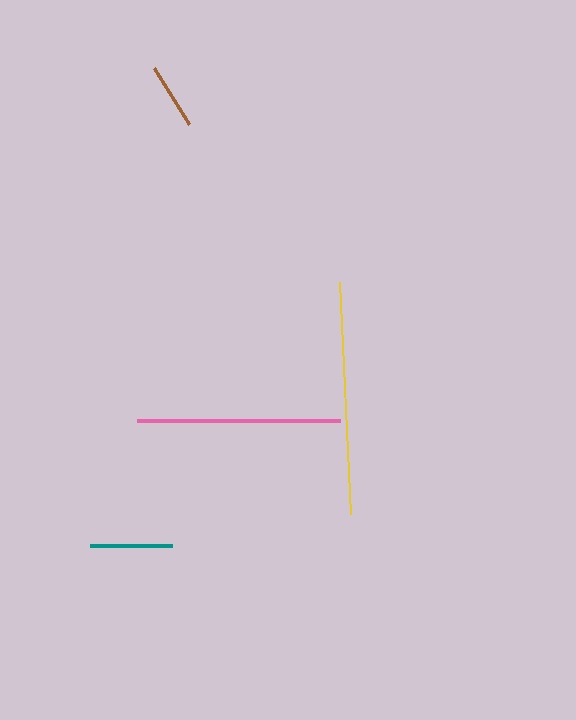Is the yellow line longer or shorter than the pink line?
The yellow line is longer than the pink line.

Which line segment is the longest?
The yellow line is the longest at approximately 232 pixels.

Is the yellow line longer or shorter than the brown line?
The yellow line is longer than the brown line.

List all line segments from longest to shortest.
From longest to shortest: yellow, pink, teal, brown.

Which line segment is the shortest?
The brown line is the shortest at approximately 66 pixels.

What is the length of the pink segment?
The pink segment is approximately 203 pixels long.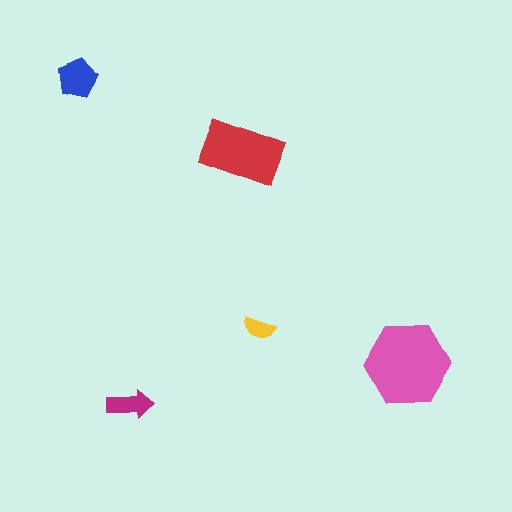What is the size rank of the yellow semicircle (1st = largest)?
5th.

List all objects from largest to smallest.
The pink hexagon, the red rectangle, the blue pentagon, the magenta arrow, the yellow semicircle.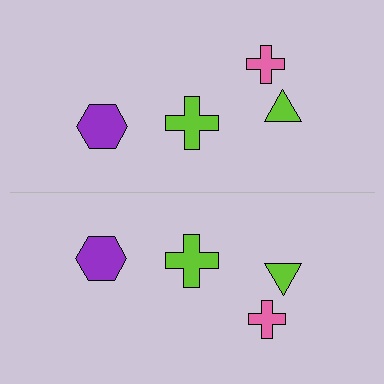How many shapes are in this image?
There are 8 shapes in this image.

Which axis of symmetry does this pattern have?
The pattern has a horizontal axis of symmetry running through the center of the image.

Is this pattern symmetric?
Yes, this pattern has bilateral (reflection) symmetry.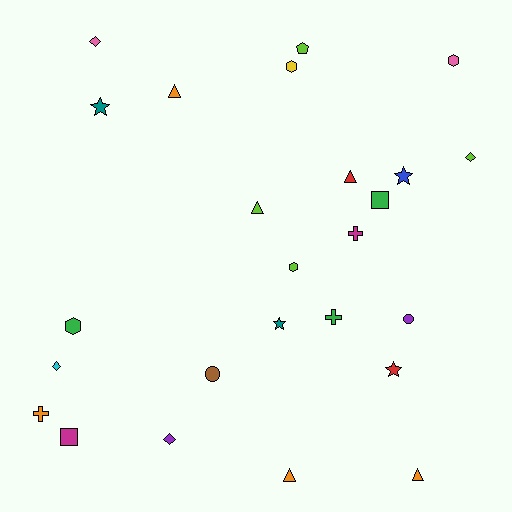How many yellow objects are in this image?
There is 1 yellow object.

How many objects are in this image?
There are 25 objects.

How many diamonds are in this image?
There are 4 diamonds.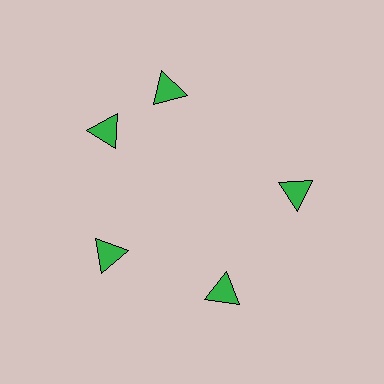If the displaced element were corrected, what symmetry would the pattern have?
It would have 5-fold rotational symmetry — the pattern would map onto itself every 72 degrees.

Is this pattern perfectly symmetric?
No. The 5 green triangles are arranged in a ring, but one element near the 1 o'clock position is rotated out of alignment along the ring, breaking the 5-fold rotational symmetry.